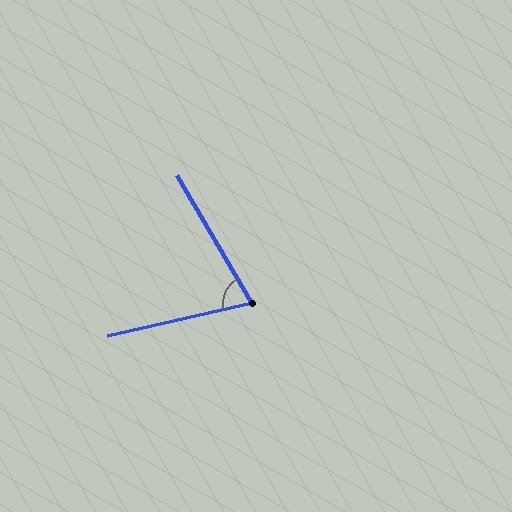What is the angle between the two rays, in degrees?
Approximately 72 degrees.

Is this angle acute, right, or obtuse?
It is acute.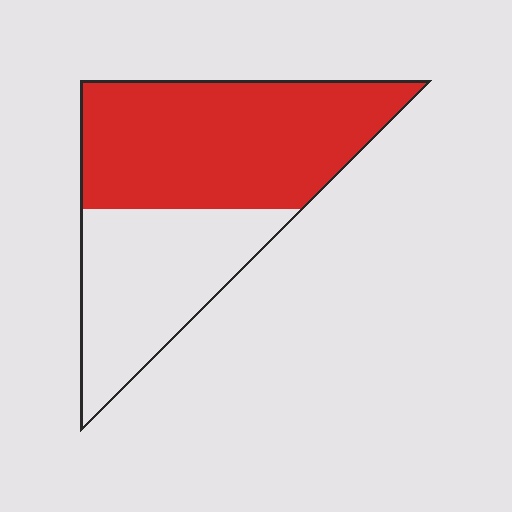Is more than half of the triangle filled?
Yes.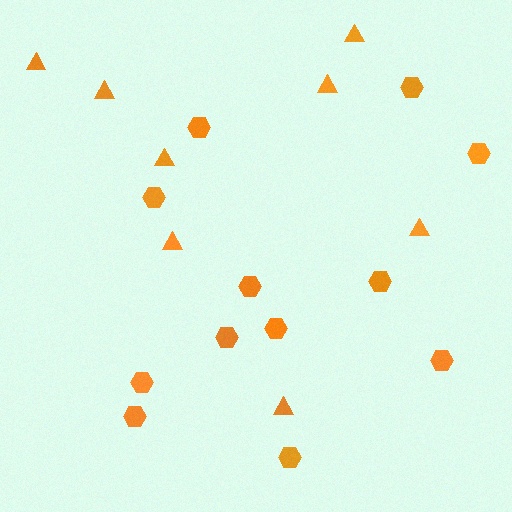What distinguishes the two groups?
There are 2 groups: one group of hexagons (12) and one group of triangles (8).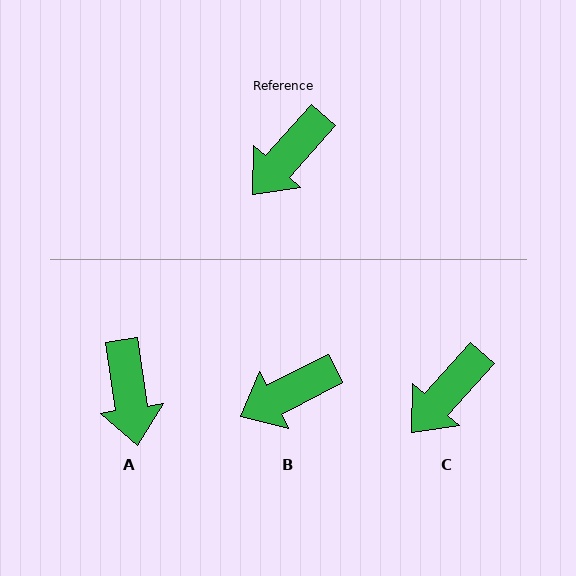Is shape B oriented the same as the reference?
No, it is off by about 21 degrees.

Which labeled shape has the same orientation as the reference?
C.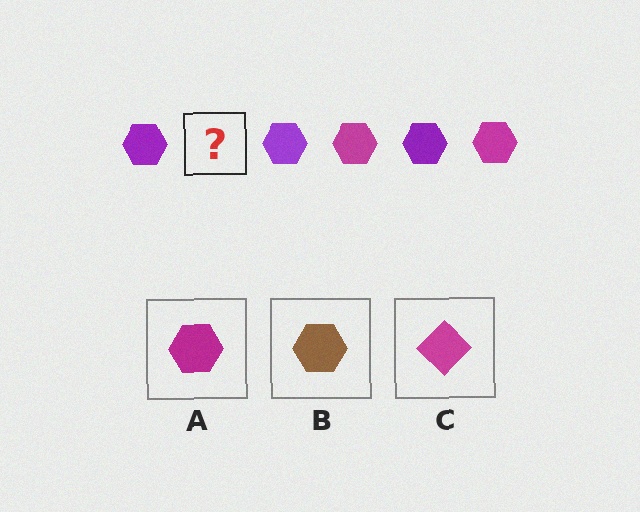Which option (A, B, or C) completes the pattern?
A.